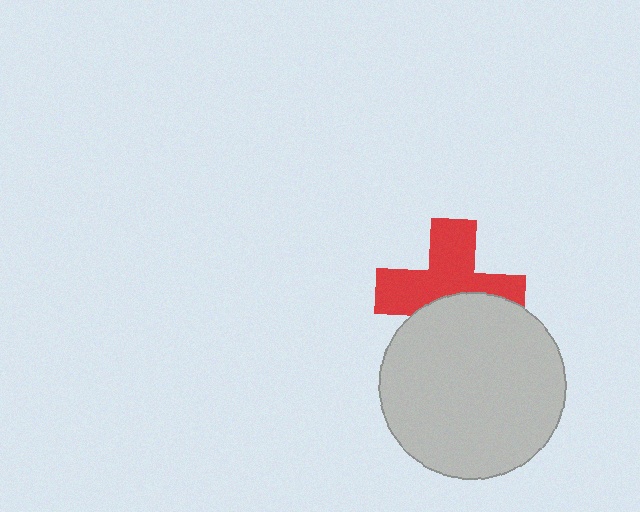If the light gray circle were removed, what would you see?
You would see the complete red cross.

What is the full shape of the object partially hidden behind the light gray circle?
The partially hidden object is a red cross.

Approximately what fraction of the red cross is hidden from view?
Roughly 41% of the red cross is hidden behind the light gray circle.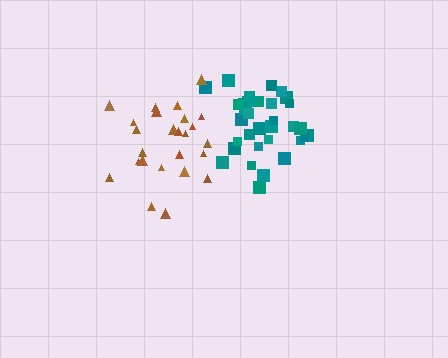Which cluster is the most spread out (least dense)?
Brown.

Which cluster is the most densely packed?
Teal.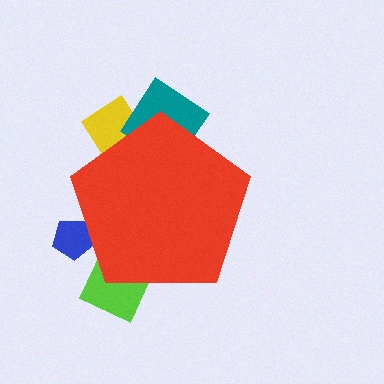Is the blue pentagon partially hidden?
Yes, the blue pentagon is partially hidden behind the red pentagon.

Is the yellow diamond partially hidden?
Yes, the yellow diamond is partially hidden behind the red pentagon.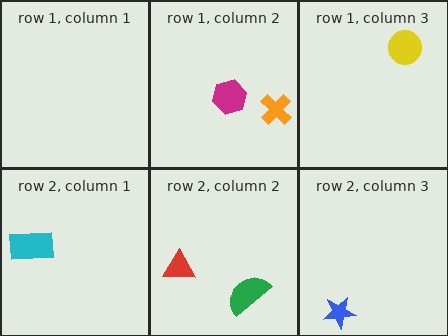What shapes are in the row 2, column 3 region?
The blue star.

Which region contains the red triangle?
The row 2, column 2 region.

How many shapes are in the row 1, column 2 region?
2.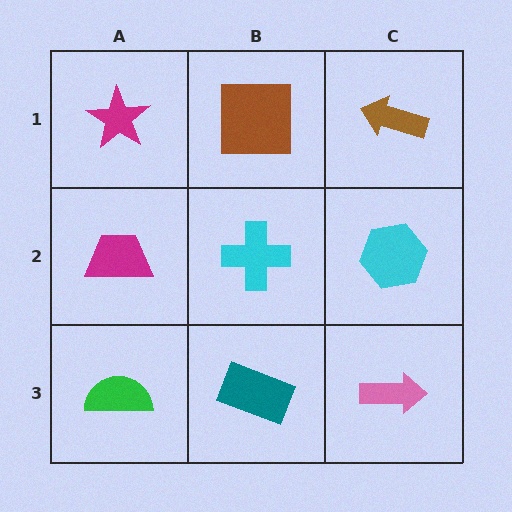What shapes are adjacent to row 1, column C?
A cyan hexagon (row 2, column C), a brown square (row 1, column B).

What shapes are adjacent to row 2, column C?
A brown arrow (row 1, column C), a pink arrow (row 3, column C), a cyan cross (row 2, column B).